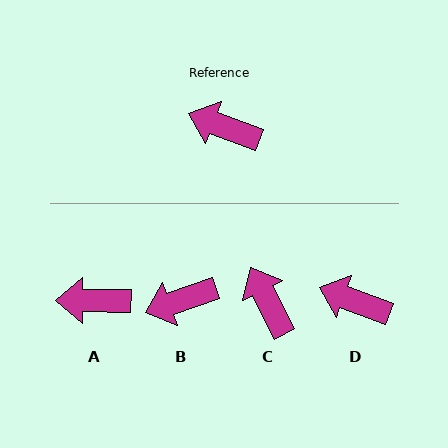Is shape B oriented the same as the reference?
No, it is off by about 40 degrees.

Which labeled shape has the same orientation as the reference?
D.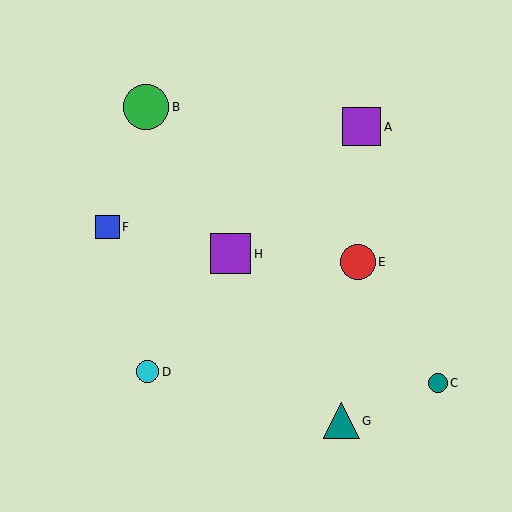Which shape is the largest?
The green circle (labeled B) is the largest.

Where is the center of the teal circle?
The center of the teal circle is at (438, 383).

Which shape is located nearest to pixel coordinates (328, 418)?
The teal triangle (labeled G) at (341, 421) is nearest to that location.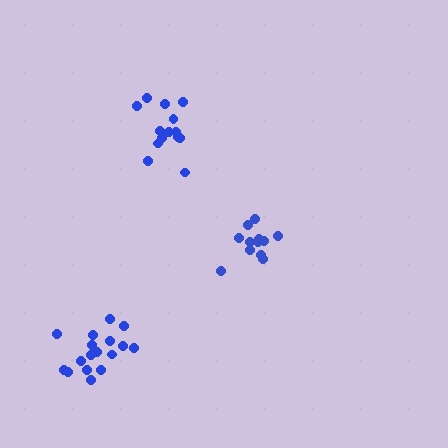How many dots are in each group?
Group 1: 12 dots, Group 2: 15 dots, Group 3: 17 dots (44 total).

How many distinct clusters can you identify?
There are 3 distinct clusters.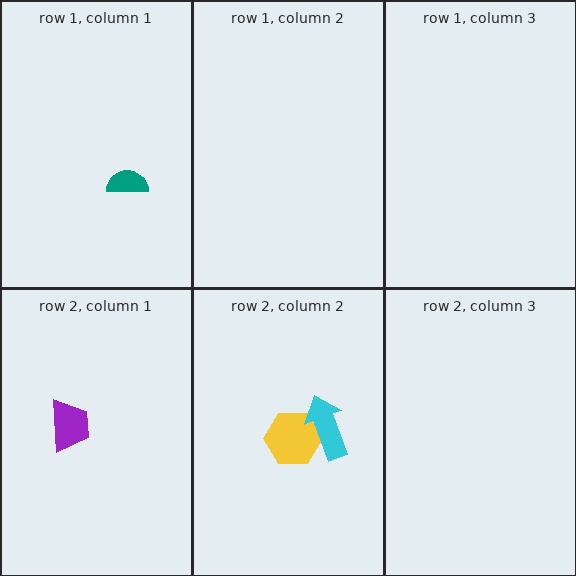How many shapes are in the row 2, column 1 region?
1.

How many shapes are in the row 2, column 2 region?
2.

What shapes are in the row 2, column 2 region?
The yellow hexagon, the cyan arrow.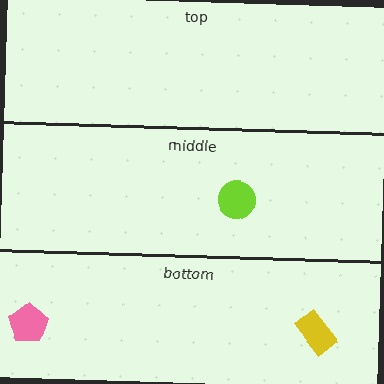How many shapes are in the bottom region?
2.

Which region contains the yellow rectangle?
The bottom region.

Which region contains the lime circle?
The middle region.